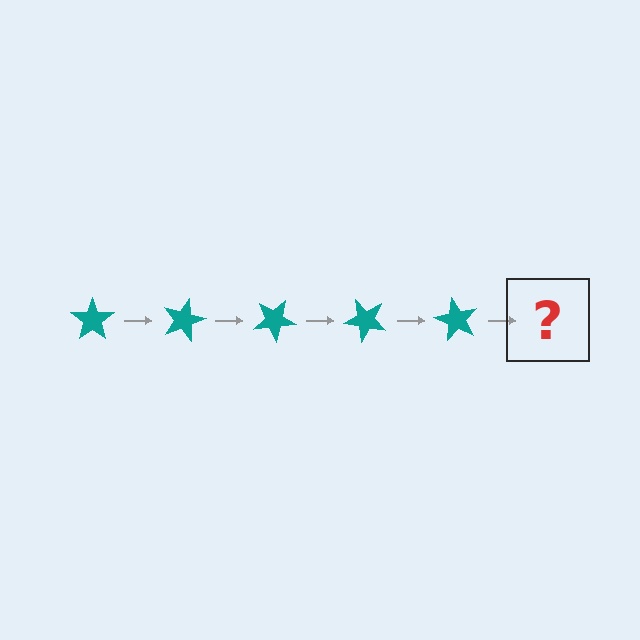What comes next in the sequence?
The next element should be a teal star rotated 75 degrees.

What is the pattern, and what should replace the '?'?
The pattern is that the star rotates 15 degrees each step. The '?' should be a teal star rotated 75 degrees.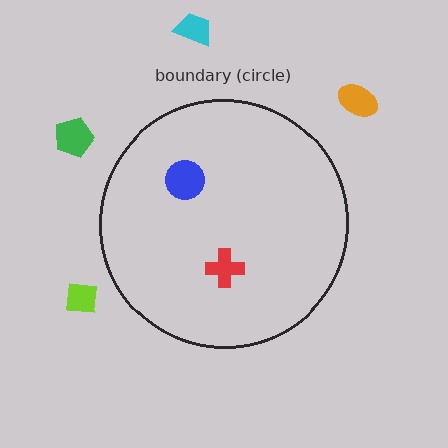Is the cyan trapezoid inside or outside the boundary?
Outside.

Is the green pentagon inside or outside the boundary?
Outside.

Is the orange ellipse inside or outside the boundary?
Outside.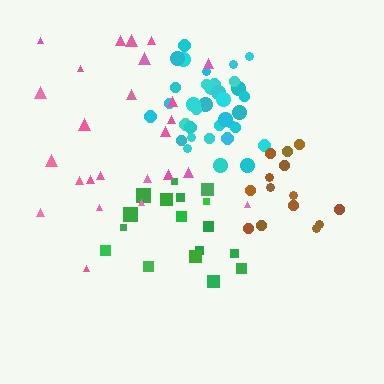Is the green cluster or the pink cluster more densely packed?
Green.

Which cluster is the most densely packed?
Cyan.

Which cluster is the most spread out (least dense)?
Pink.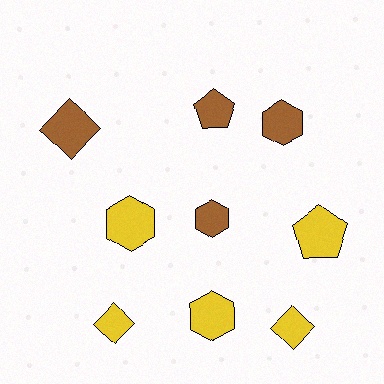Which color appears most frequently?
Yellow, with 5 objects.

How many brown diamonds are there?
There is 1 brown diamond.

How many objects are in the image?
There are 9 objects.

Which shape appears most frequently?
Hexagon, with 4 objects.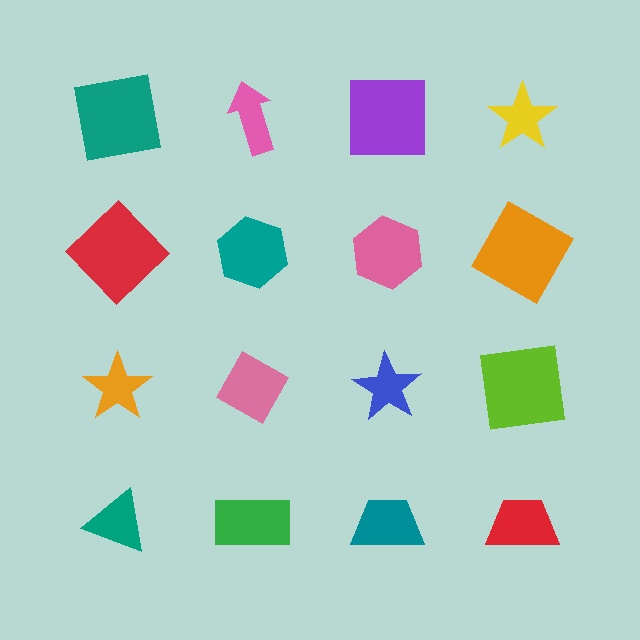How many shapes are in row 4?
4 shapes.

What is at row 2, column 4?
An orange square.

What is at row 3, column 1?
An orange star.